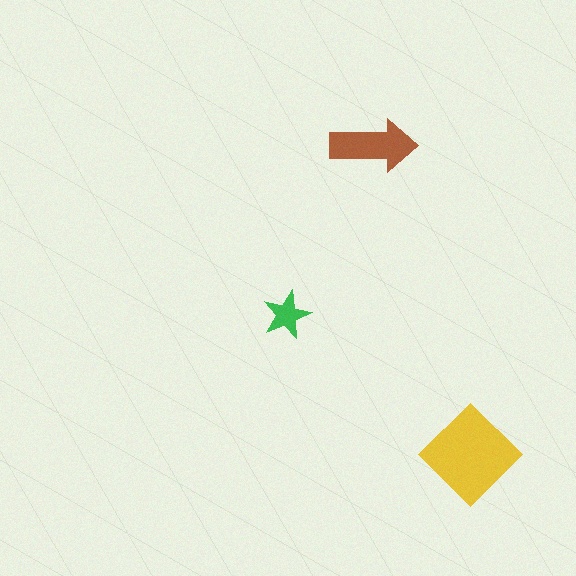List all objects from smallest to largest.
The green star, the brown arrow, the yellow diamond.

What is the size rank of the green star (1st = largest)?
3rd.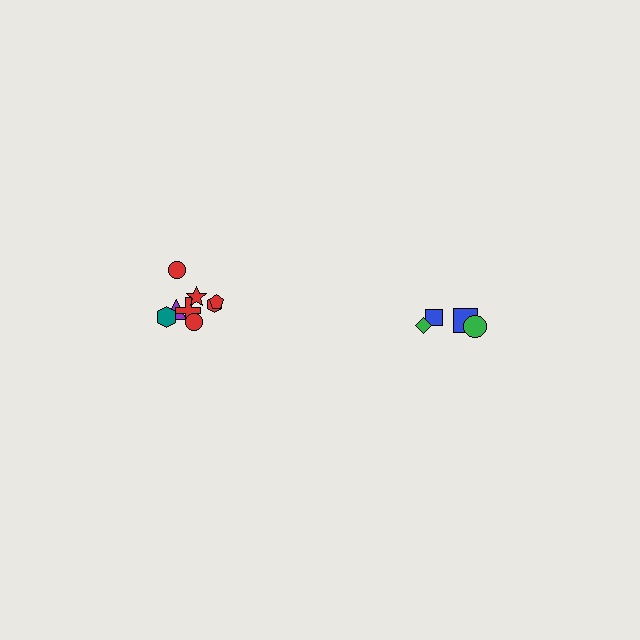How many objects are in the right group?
There are 4 objects.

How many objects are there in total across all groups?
There are 12 objects.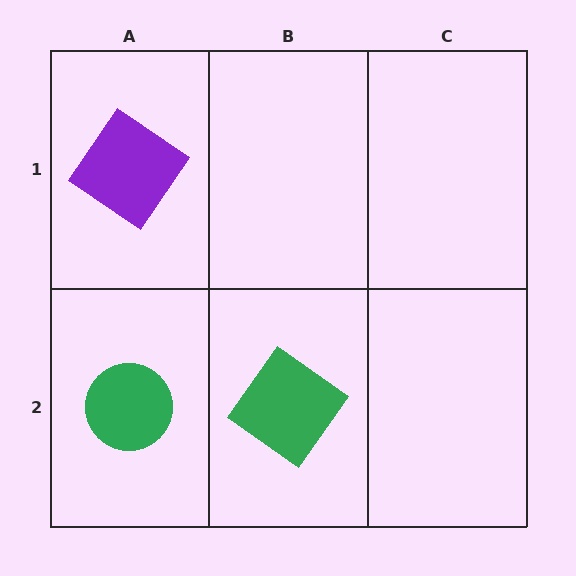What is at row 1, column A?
A purple diamond.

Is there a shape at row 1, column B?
No, that cell is empty.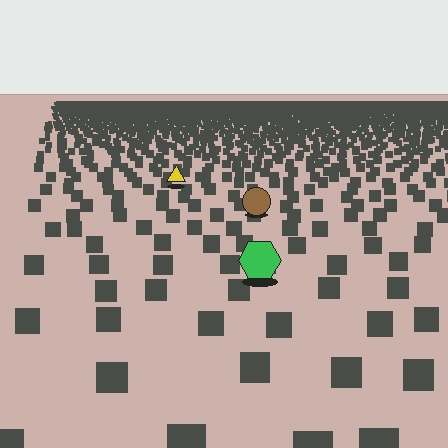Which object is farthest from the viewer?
The yellow triangle is farthest from the viewer. It appears smaller and the ground texture around it is denser.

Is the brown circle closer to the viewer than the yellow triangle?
Yes. The brown circle is closer — you can tell from the texture gradient: the ground texture is coarser near it.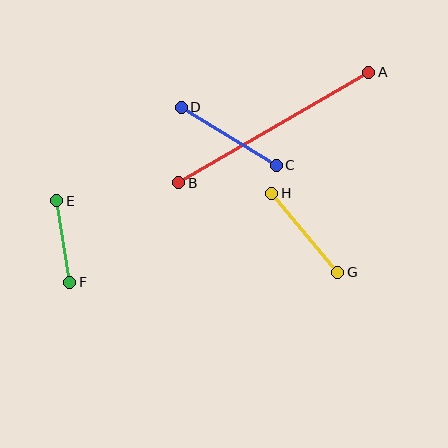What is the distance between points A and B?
The distance is approximately 220 pixels.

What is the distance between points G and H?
The distance is approximately 103 pixels.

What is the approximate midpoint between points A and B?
The midpoint is at approximately (274, 127) pixels.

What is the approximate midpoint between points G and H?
The midpoint is at approximately (305, 233) pixels.